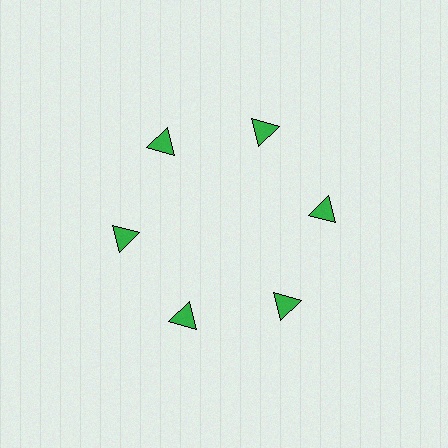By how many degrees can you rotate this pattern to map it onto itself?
The pattern maps onto itself every 60 degrees of rotation.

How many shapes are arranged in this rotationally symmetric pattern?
There are 6 shapes, arranged in 6 groups of 1.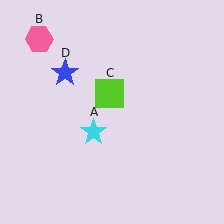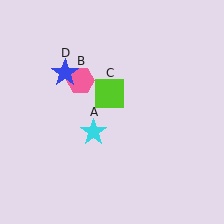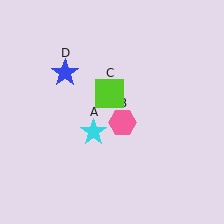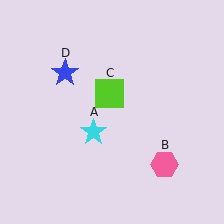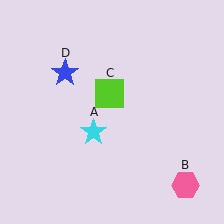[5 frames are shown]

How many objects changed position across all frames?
1 object changed position: pink hexagon (object B).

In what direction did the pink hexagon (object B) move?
The pink hexagon (object B) moved down and to the right.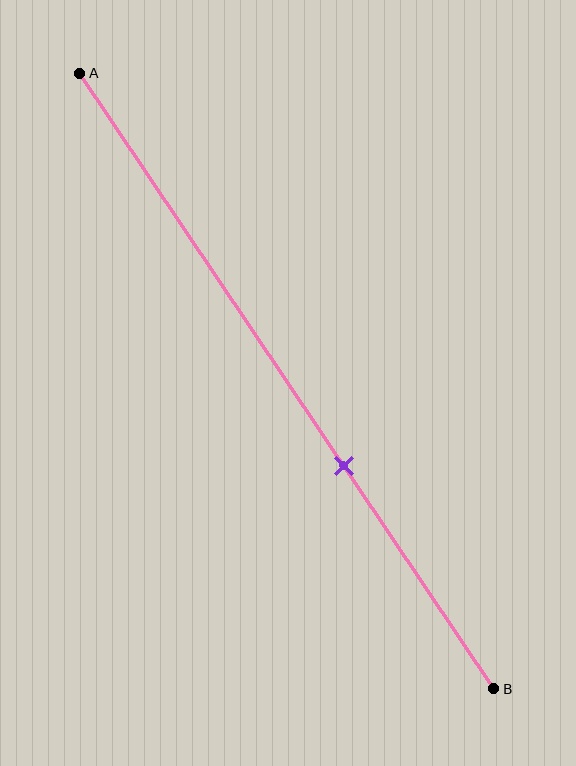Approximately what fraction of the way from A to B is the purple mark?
The purple mark is approximately 65% of the way from A to B.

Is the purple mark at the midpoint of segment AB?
No, the mark is at about 65% from A, not at the 50% midpoint.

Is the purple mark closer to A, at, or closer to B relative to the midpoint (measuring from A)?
The purple mark is closer to point B than the midpoint of segment AB.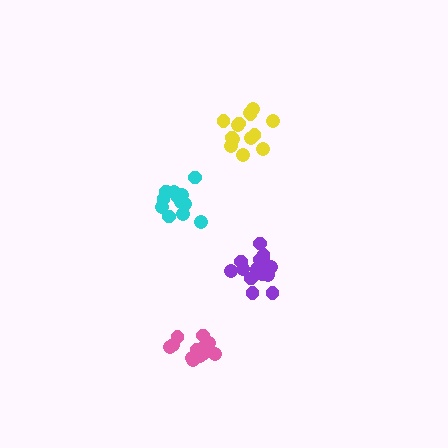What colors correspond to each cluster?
The clusters are colored: cyan, purple, pink, yellow.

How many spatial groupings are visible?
There are 4 spatial groupings.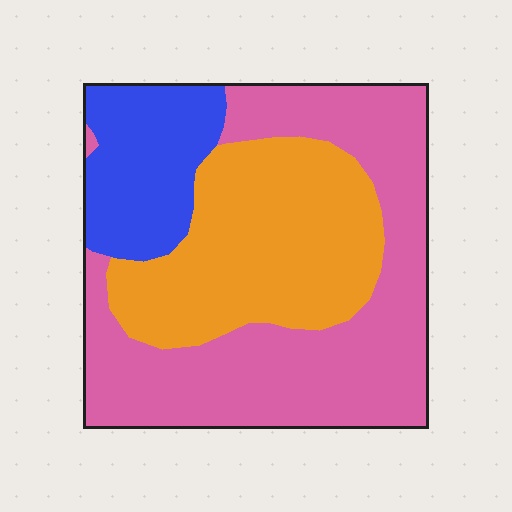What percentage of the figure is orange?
Orange takes up between a quarter and a half of the figure.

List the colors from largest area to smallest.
From largest to smallest: pink, orange, blue.